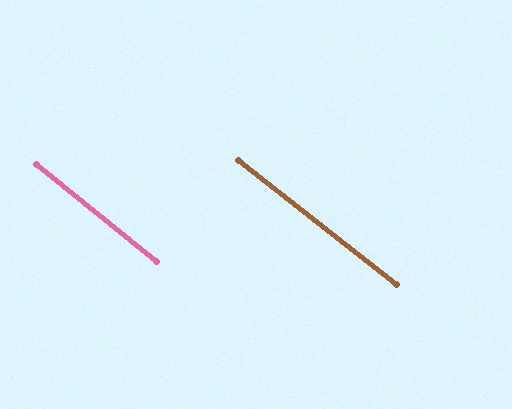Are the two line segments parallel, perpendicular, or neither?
Parallel — their directions differ by only 0.8°.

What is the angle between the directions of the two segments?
Approximately 1 degree.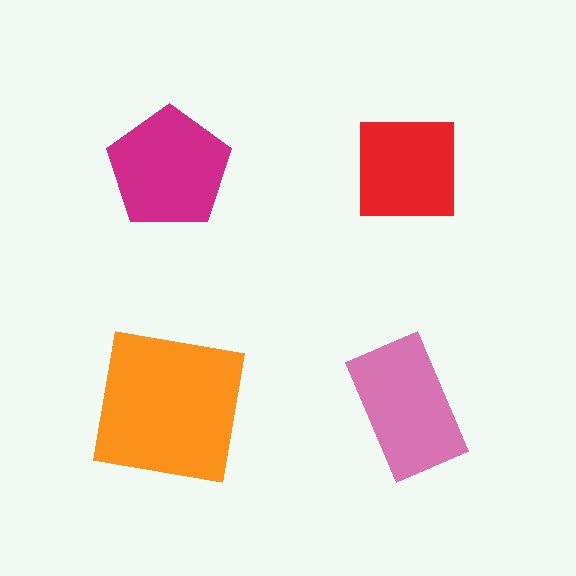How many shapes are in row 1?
2 shapes.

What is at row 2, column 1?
An orange square.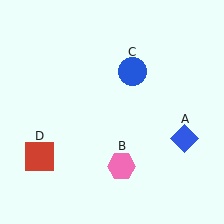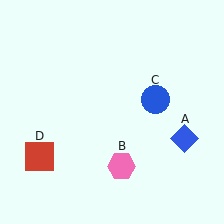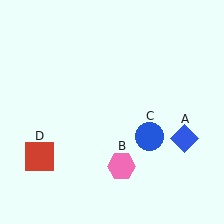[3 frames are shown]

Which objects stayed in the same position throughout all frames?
Blue diamond (object A) and pink hexagon (object B) and red square (object D) remained stationary.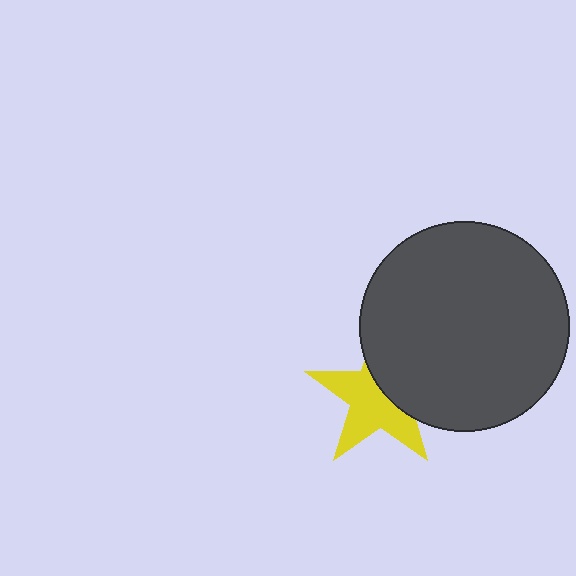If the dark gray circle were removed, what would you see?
You would see the complete yellow star.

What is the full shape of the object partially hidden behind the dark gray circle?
The partially hidden object is a yellow star.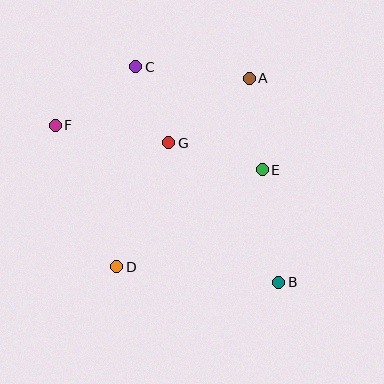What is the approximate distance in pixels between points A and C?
The distance between A and C is approximately 114 pixels.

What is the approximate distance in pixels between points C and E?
The distance between C and E is approximately 163 pixels.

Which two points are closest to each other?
Points C and G are closest to each other.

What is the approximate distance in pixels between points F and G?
The distance between F and G is approximately 115 pixels.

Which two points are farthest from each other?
Points B and F are farthest from each other.